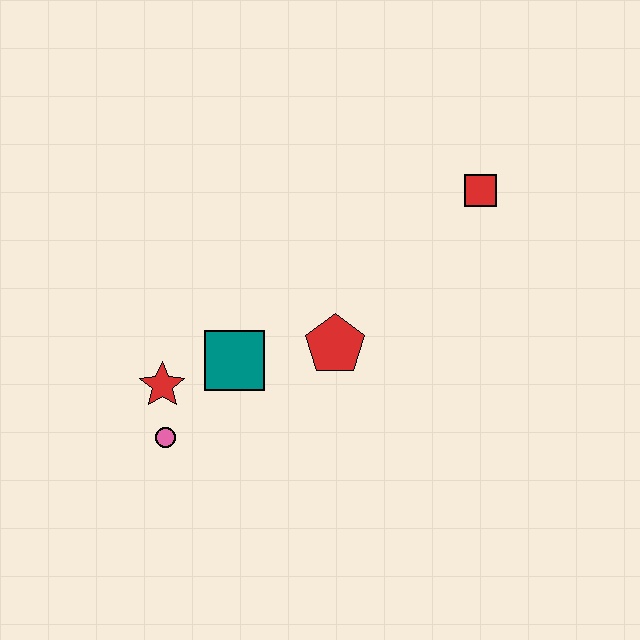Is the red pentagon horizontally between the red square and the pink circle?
Yes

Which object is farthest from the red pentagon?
The red square is farthest from the red pentagon.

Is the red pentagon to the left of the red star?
No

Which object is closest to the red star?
The pink circle is closest to the red star.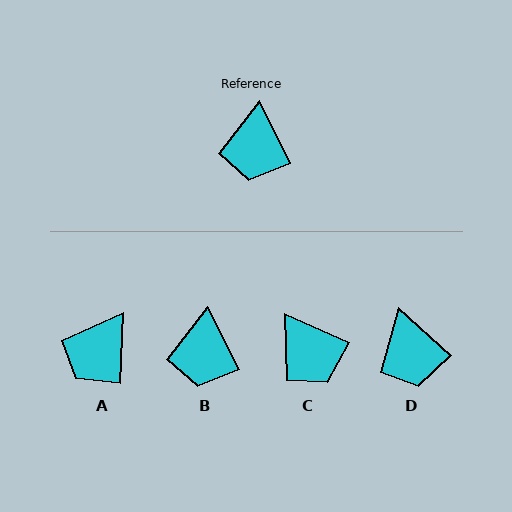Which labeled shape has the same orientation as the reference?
B.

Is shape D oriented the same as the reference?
No, it is off by about 22 degrees.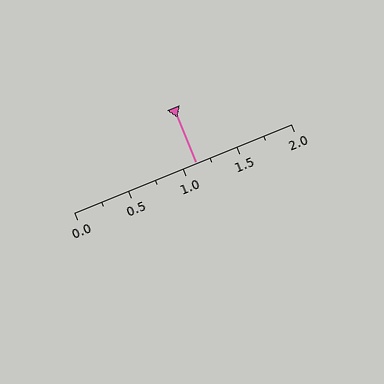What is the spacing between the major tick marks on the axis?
The major ticks are spaced 0.5 apart.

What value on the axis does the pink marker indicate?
The marker indicates approximately 1.12.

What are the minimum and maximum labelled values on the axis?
The axis runs from 0.0 to 2.0.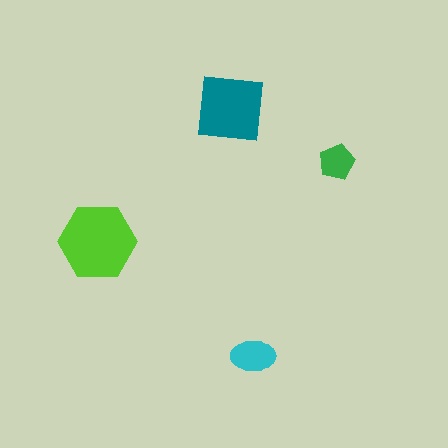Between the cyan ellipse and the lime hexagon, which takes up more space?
The lime hexagon.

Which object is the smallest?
The green pentagon.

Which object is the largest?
The lime hexagon.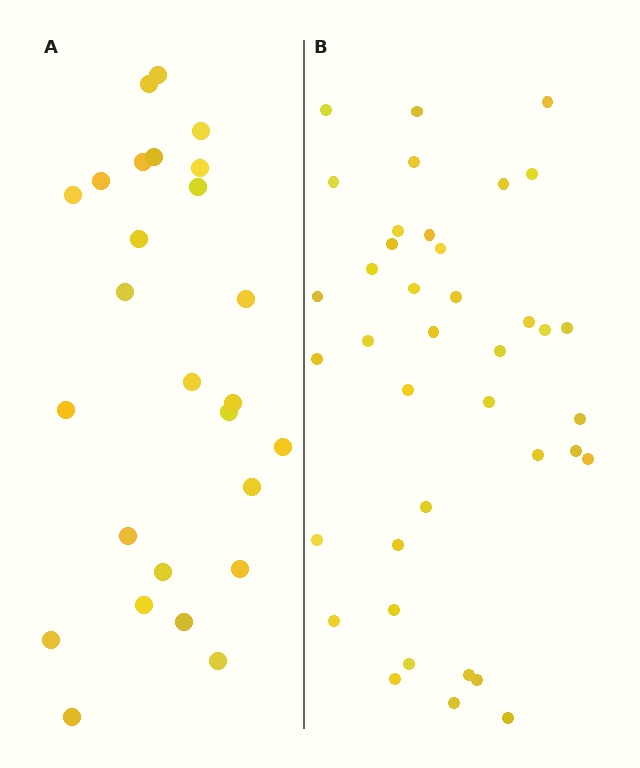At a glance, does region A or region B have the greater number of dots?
Region B (the right region) has more dots.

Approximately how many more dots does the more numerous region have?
Region B has approximately 15 more dots than region A.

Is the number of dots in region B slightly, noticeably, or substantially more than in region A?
Region B has substantially more. The ratio is roughly 1.5 to 1.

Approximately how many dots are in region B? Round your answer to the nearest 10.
About 40 dots. (The exact count is 39, which rounds to 40.)